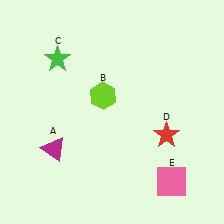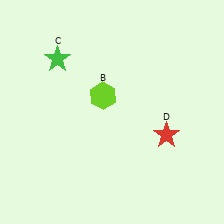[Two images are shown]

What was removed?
The magenta triangle (A), the pink square (E) were removed in Image 2.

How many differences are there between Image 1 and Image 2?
There are 2 differences between the two images.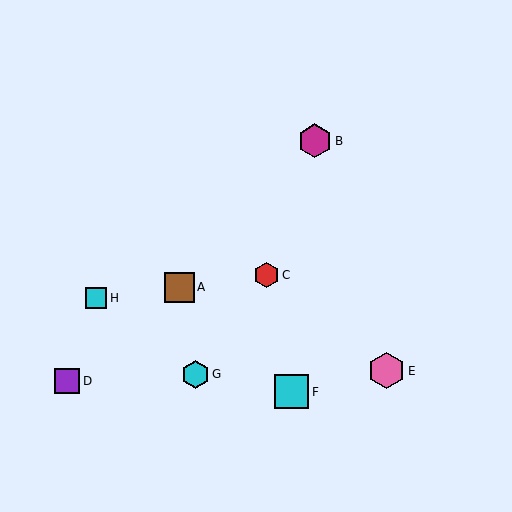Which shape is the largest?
The pink hexagon (labeled E) is the largest.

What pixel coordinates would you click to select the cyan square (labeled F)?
Click at (292, 392) to select the cyan square F.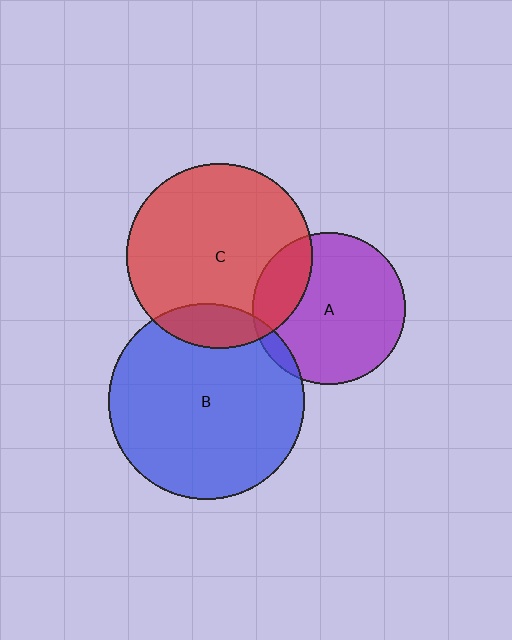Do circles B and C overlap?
Yes.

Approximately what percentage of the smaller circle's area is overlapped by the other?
Approximately 15%.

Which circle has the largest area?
Circle B (blue).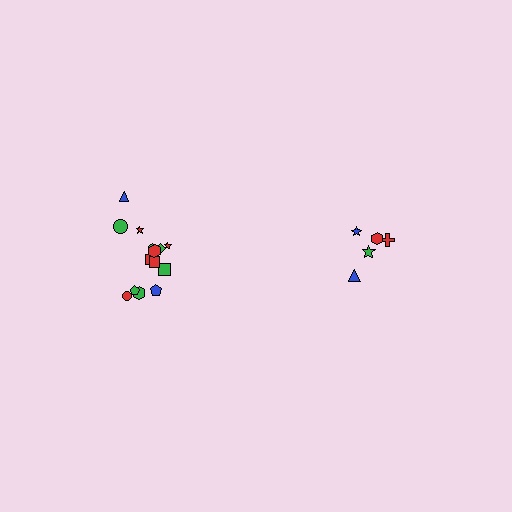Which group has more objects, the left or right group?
The left group.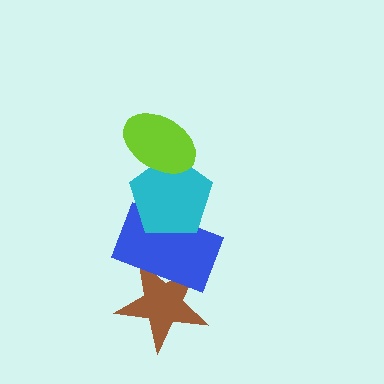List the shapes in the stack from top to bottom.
From top to bottom: the lime ellipse, the cyan pentagon, the blue rectangle, the brown star.